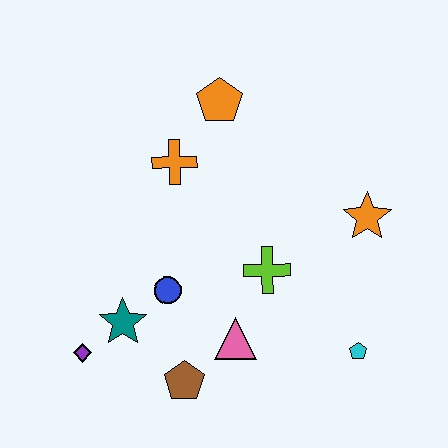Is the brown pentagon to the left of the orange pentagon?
Yes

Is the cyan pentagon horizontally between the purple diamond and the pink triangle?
No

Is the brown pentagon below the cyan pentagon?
Yes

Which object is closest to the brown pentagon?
The pink triangle is closest to the brown pentagon.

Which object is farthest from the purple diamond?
The orange star is farthest from the purple diamond.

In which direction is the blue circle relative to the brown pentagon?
The blue circle is above the brown pentagon.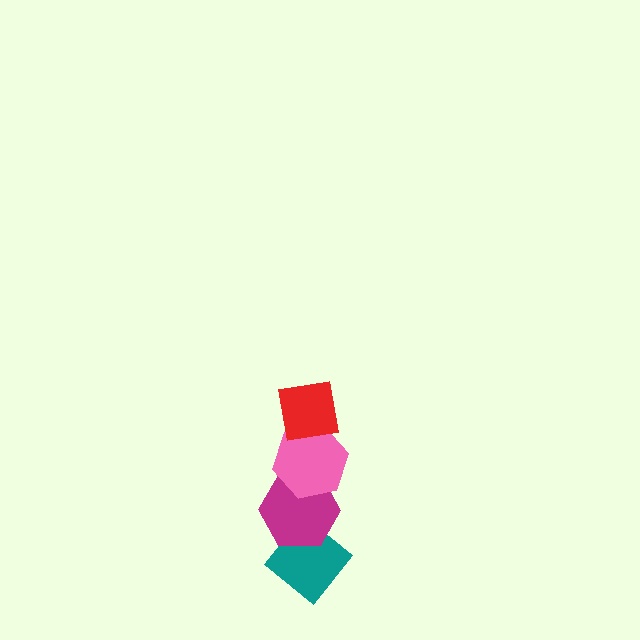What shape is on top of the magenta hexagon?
The pink hexagon is on top of the magenta hexagon.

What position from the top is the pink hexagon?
The pink hexagon is 2nd from the top.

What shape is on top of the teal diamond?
The magenta hexagon is on top of the teal diamond.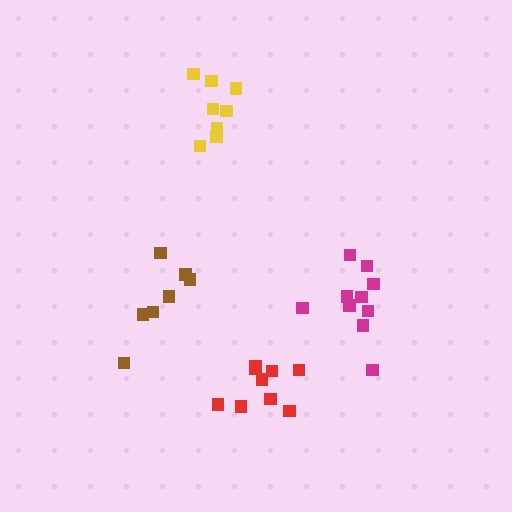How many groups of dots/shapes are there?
There are 4 groups.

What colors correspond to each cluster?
The clusters are colored: magenta, yellow, brown, red.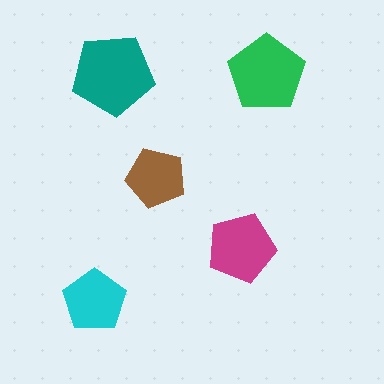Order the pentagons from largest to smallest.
the teal one, the green one, the magenta one, the cyan one, the brown one.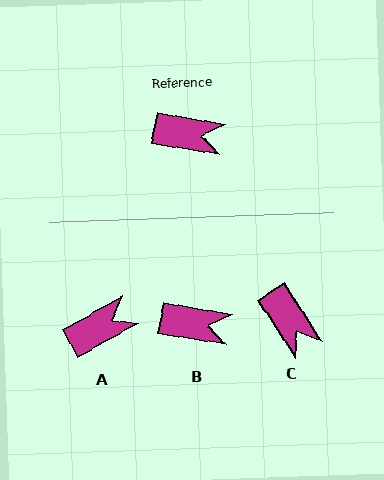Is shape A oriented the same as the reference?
No, it is off by about 39 degrees.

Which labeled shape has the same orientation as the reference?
B.